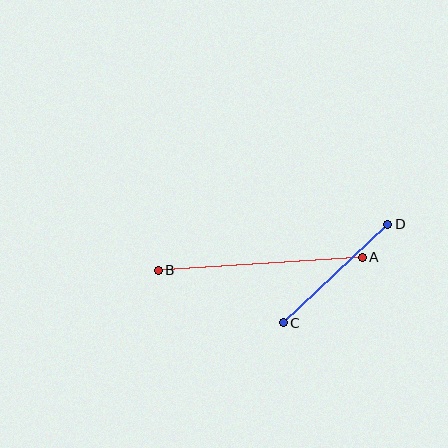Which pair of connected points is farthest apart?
Points A and B are farthest apart.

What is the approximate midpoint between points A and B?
The midpoint is at approximately (260, 264) pixels.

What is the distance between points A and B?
The distance is approximately 204 pixels.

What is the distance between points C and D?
The distance is approximately 144 pixels.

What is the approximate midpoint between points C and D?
The midpoint is at approximately (336, 273) pixels.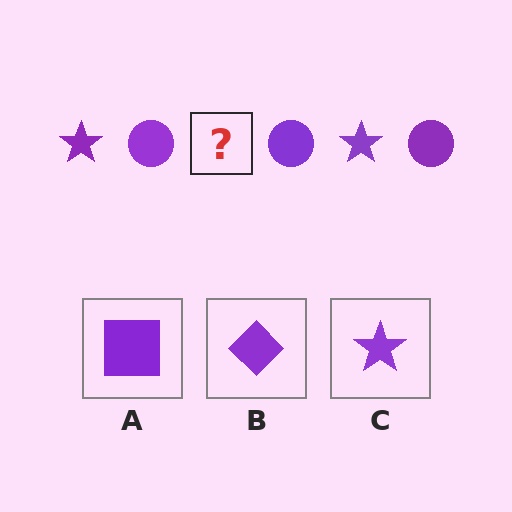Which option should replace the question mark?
Option C.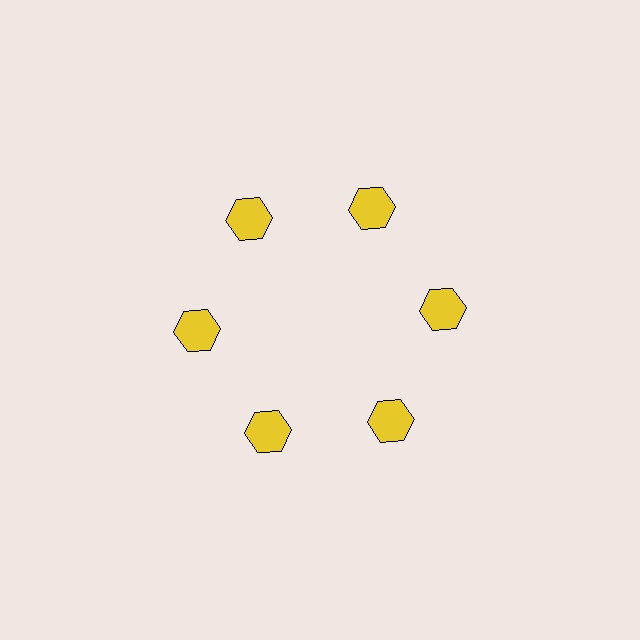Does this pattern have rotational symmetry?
Yes, this pattern has 6-fold rotational symmetry. It looks the same after rotating 60 degrees around the center.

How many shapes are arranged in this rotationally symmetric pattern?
There are 6 shapes, arranged in 6 groups of 1.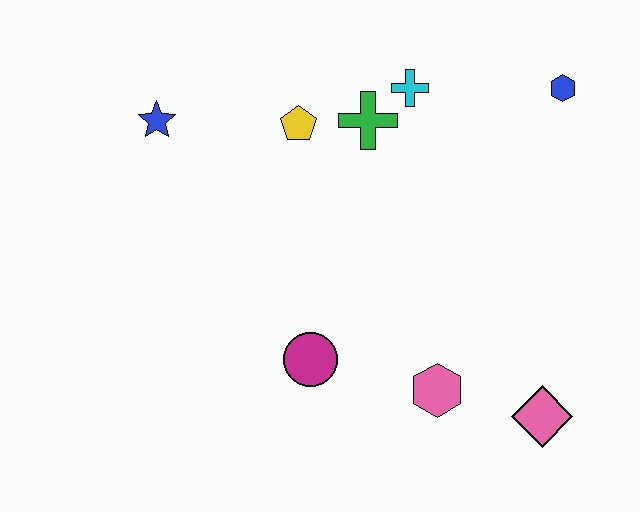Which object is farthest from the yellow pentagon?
The pink diamond is farthest from the yellow pentagon.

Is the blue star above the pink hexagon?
Yes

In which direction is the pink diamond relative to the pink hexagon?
The pink diamond is to the right of the pink hexagon.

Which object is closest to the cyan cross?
The green cross is closest to the cyan cross.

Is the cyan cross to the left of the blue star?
No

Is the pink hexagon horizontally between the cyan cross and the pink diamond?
Yes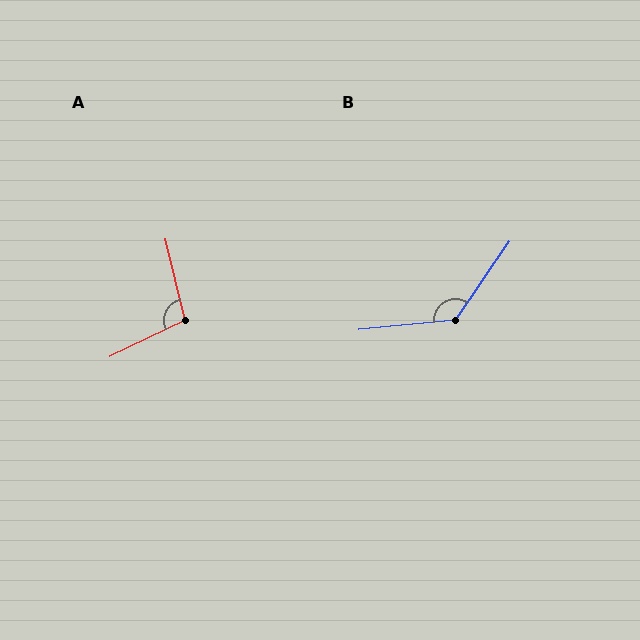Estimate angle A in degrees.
Approximately 102 degrees.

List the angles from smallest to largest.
A (102°), B (130°).